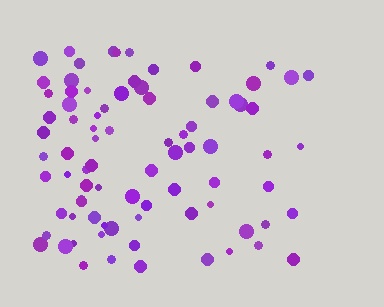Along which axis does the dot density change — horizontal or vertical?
Horizontal.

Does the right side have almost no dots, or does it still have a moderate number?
Still a moderate number, just noticeably fewer than the left.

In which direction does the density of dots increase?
From right to left, with the left side densest.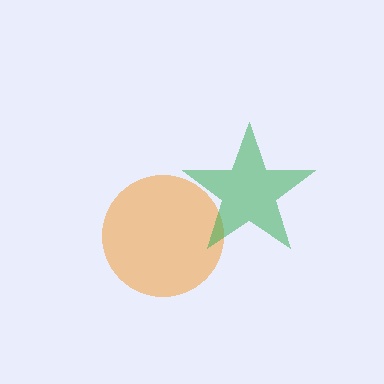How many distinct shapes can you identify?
There are 2 distinct shapes: an orange circle, a green star.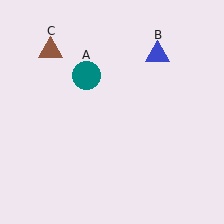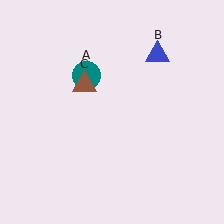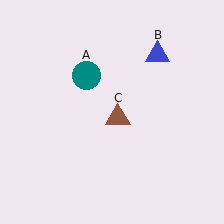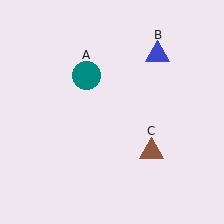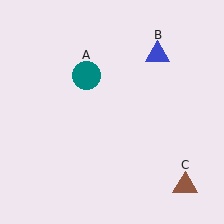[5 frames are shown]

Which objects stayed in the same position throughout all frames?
Teal circle (object A) and blue triangle (object B) remained stationary.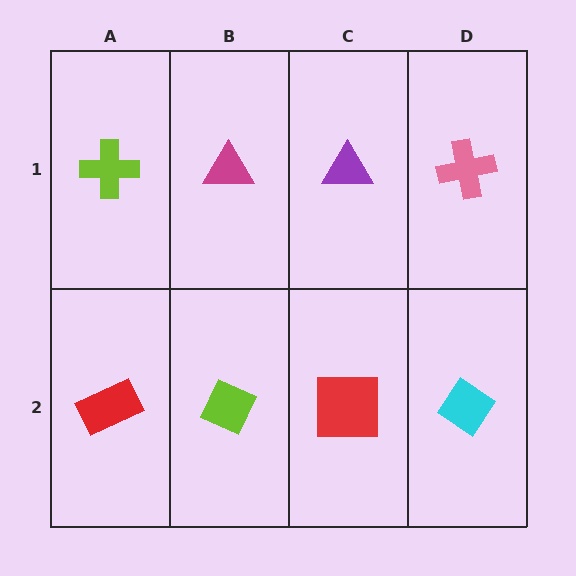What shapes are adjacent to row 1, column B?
A lime diamond (row 2, column B), a lime cross (row 1, column A), a purple triangle (row 1, column C).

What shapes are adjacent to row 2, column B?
A magenta triangle (row 1, column B), a red rectangle (row 2, column A), a red square (row 2, column C).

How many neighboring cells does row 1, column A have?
2.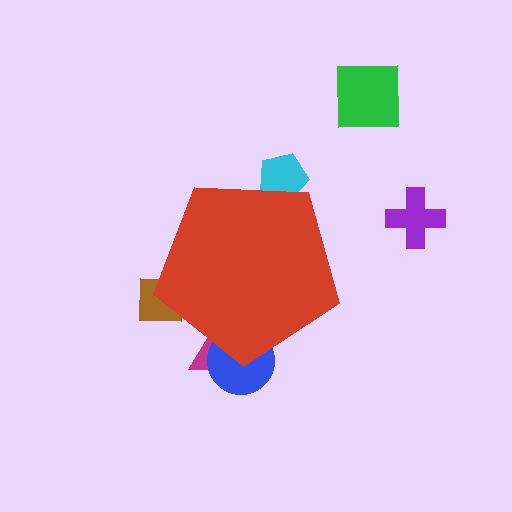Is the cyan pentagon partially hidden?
Yes, the cyan pentagon is partially hidden behind the red pentagon.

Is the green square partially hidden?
No, the green square is fully visible.